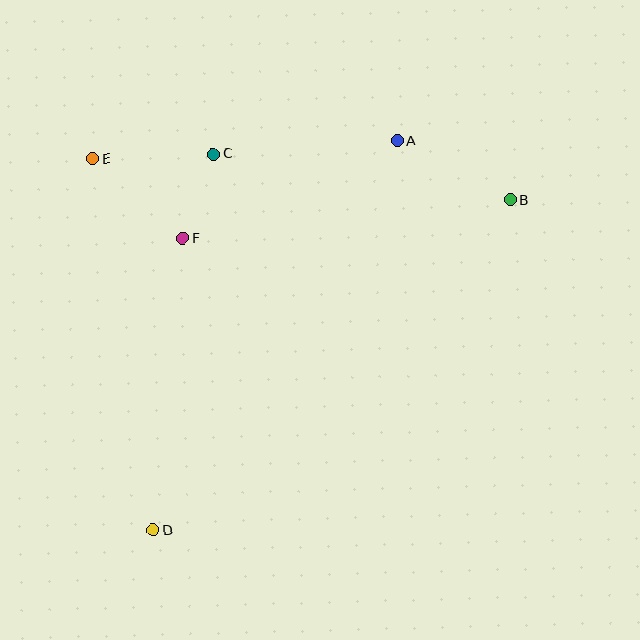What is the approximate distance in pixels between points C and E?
The distance between C and E is approximately 121 pixels.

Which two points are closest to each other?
Points C and F are closest to each other.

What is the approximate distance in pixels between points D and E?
The distance between D and E is approximately 376 pixels.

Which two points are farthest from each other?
Points B and D are farthest from each other.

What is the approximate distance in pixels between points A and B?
The distance between A and B is approximately 127 pixels.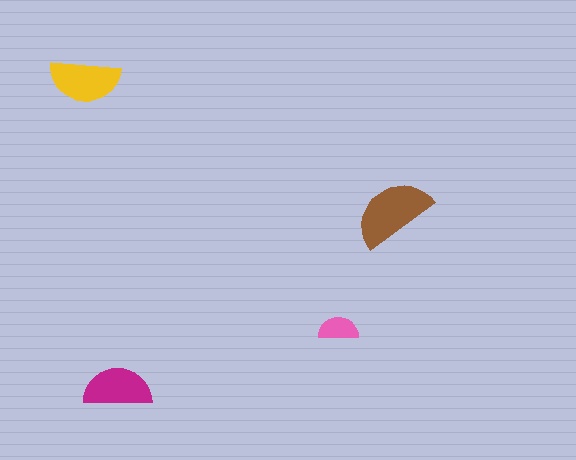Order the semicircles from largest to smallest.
the brown one, the yellow one, the magenta one, the pink one.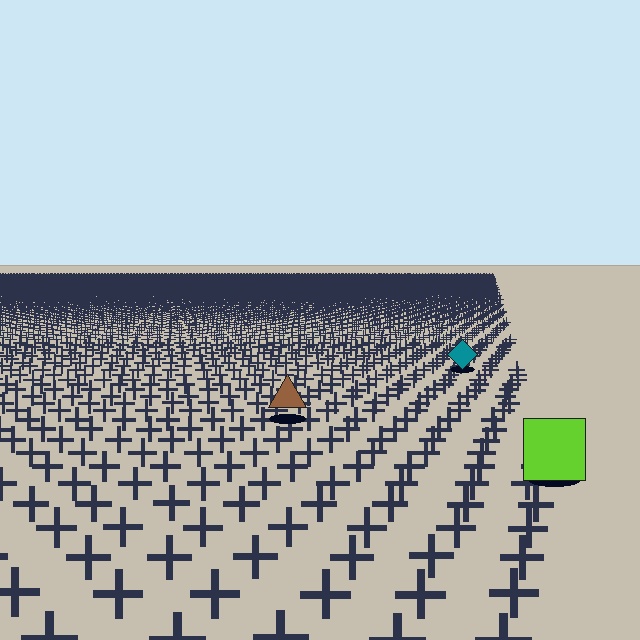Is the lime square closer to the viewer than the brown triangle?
Yes. The lime square is closer — you can tell from the texture gradient: the ground texture is coarser near it.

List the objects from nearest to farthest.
From nearest to farthest: the lime square, the brown triangle, the teal diamond.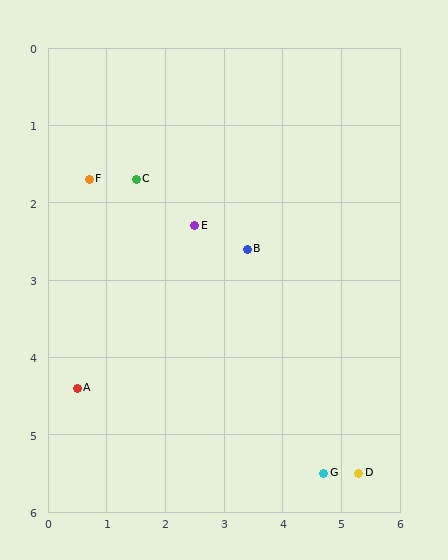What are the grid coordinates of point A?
Point A is at approximately (0.5, 4.4).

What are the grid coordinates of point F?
Point F is at approximately (0.7, 1.7).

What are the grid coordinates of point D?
Point D is at approximately (5.3, 5.5).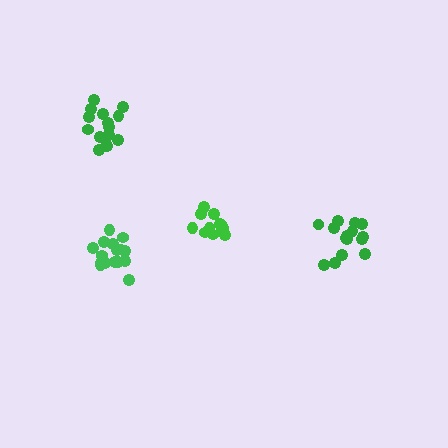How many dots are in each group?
Group 1: 15 dots, Group 2: 16 dots, Group 3: 15 dots, Group 4: 12 dots (58 total).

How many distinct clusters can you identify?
There are 4 distinct clusters.